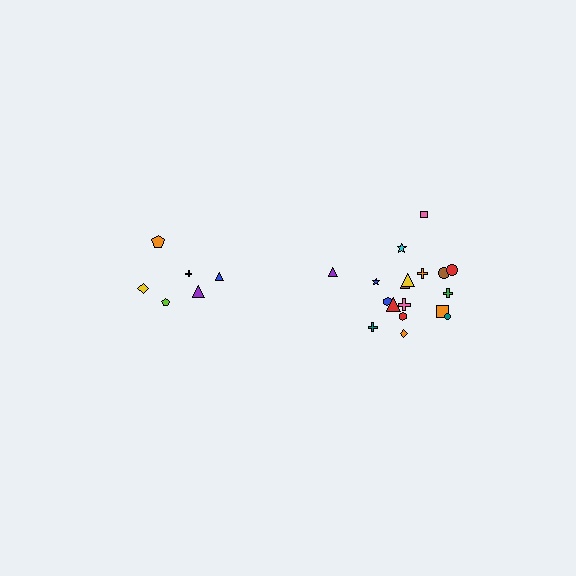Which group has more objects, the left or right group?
The right group.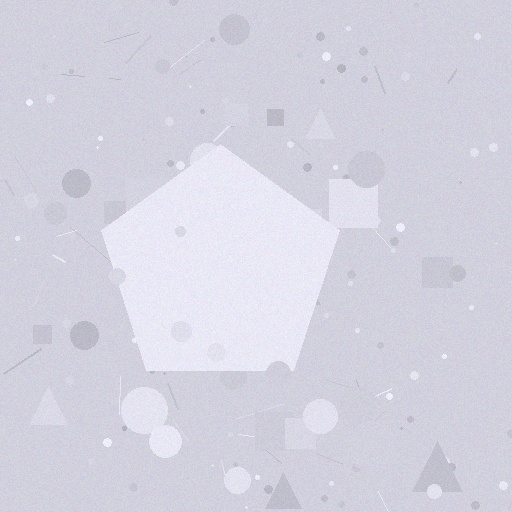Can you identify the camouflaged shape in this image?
The camouflaged shape is a pentagon.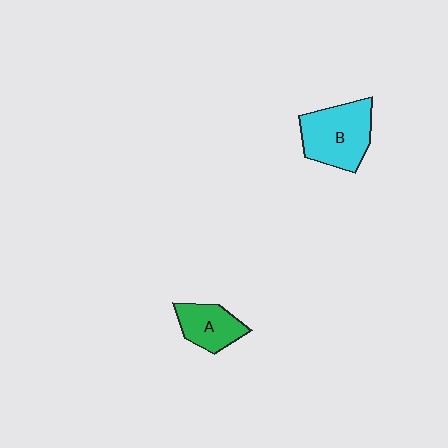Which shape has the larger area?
Shape B (cyan).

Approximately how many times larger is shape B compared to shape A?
Approximately 1.6 times.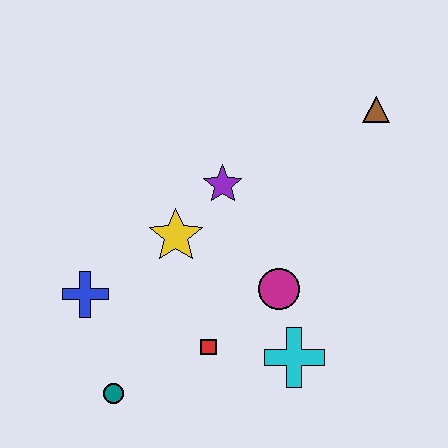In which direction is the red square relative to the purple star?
The red square is below the purple star.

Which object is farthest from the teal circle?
The brown triangle is farthest from the teal circle.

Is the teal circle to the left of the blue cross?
No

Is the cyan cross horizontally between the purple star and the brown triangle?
Yes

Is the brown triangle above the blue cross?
Yes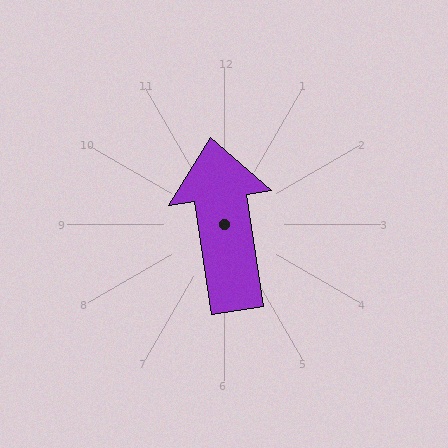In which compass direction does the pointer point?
North.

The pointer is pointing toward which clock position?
Roughly 12 o'clock.